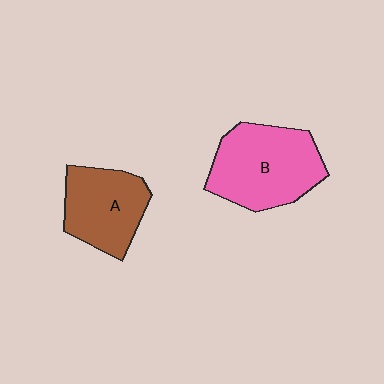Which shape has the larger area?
Shape B (pink).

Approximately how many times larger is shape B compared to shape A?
Approximately 1.3 times.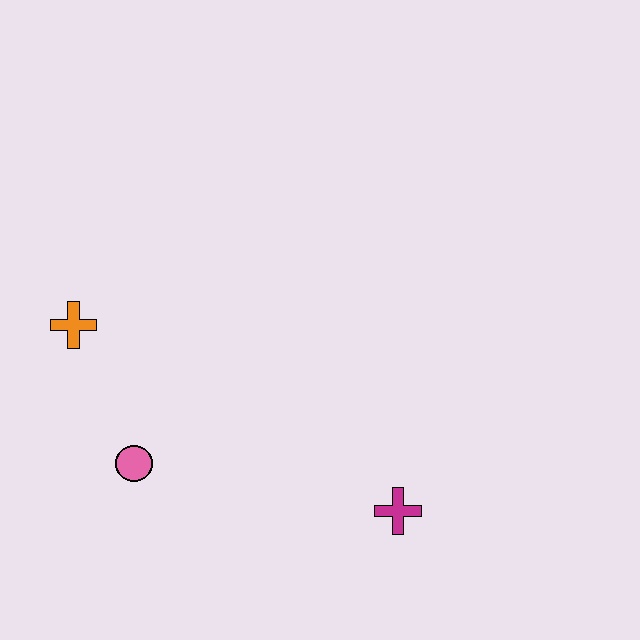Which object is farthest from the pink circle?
The magenta cross is farthest from the pink circle.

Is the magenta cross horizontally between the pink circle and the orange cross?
No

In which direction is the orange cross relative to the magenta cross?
The orange cross is to the left of the magenta cross.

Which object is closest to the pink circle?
The orange cross is closest to the pink circle.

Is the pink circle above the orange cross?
No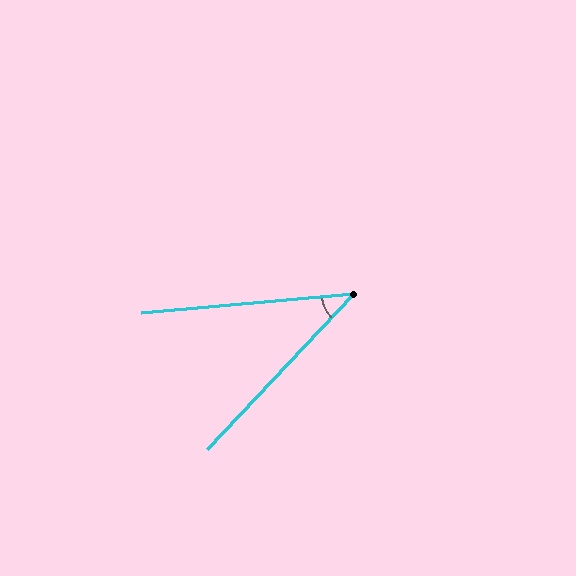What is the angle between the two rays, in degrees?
Approximately 42 degrees.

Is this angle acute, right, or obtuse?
It is acute.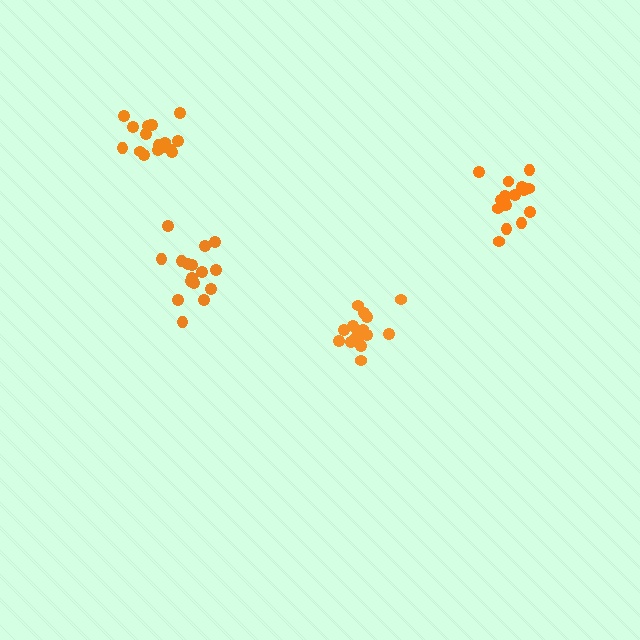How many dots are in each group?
Group 1: 16 dots, Group 2: 16 dots, Group 3: 16 dots, Group 4: 17 dots (65 total).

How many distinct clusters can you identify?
There are 4 distinct clusters.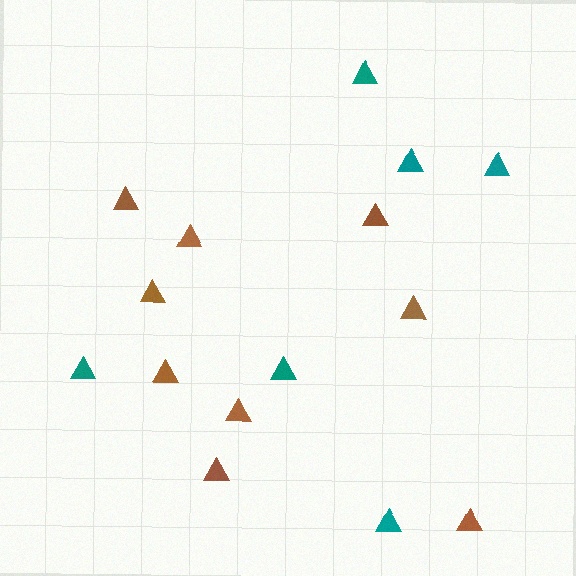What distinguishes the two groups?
There are 2 groups: one group of brown triangles (9) and one group of teal triangles (6).